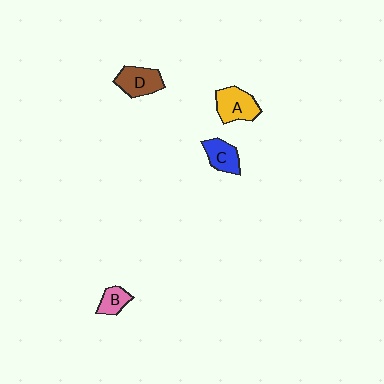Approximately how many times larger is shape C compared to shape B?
Approximately 1.4 times.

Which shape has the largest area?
Shape A (yellow).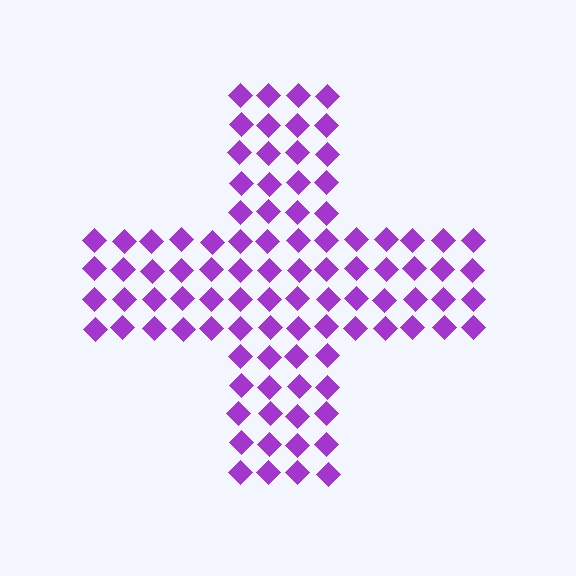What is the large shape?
The large shape is a cross.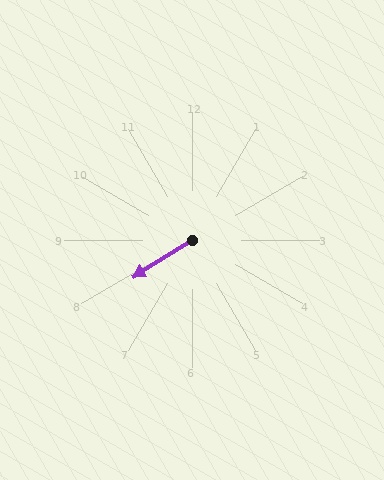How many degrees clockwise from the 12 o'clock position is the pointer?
Approximately 238 degrees.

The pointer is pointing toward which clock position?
Roughly 8 o'clock.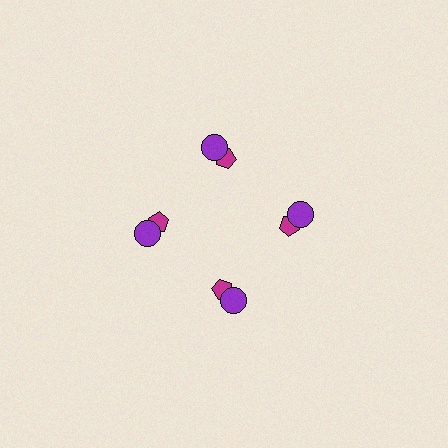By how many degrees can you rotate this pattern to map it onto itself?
The pattern maps onto itself every 90 degrees of rotation.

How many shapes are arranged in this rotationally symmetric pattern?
There are 8 shapes, arranged in 4 groups of 2.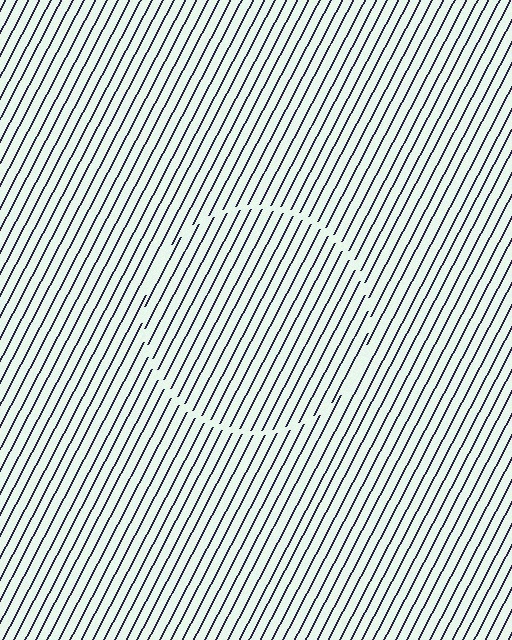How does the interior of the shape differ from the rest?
The interior of the shape contains the same grating, shifted by half a period — the contour is defined by the phase discontinuity where line-ends from the inner and outer gratings abut.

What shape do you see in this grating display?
An illusory circle. The interior of the shape contains the same grating, shifted by half a period — the contour is defined by the phase discontinuity where line-ends from the inner and outer gratings abut.